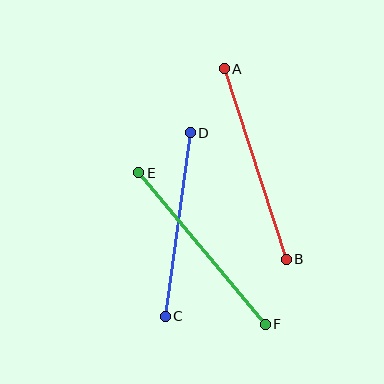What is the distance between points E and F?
The distance is approximately 198 pixels.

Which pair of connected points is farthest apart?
Points A and B are farthest apart.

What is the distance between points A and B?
The distance is approximately 201 pixels.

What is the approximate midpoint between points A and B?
The midpoint is at approximately (255, 164) pixels.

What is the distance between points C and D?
The distance is approximately 185 pixels.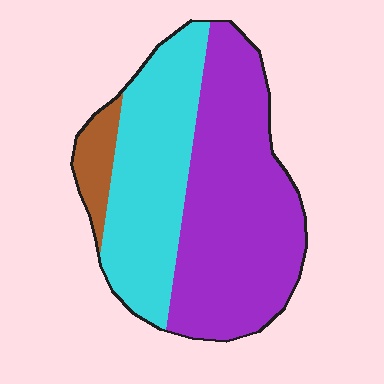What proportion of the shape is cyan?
Cyan takes up between a third and a half of the shape.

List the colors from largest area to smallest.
From largest to smallest: purple, cyan, brown.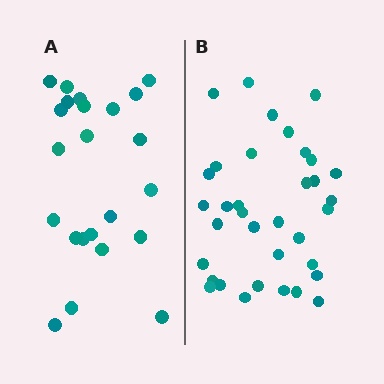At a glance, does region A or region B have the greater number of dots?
Region B (the right region) has more dots.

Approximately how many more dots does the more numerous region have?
Region B has roughly 12 or so more dots than region A.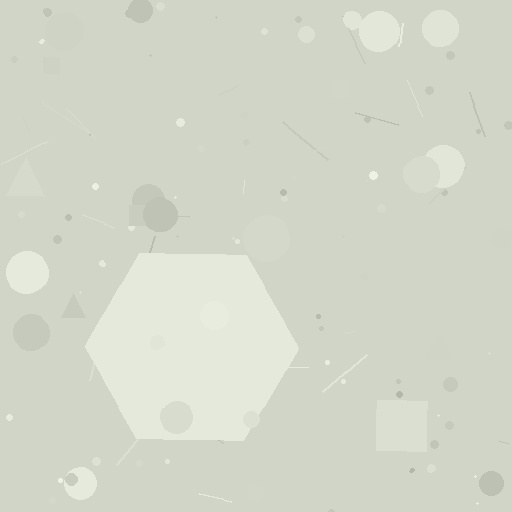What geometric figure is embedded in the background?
A hexagon is embedded in the background.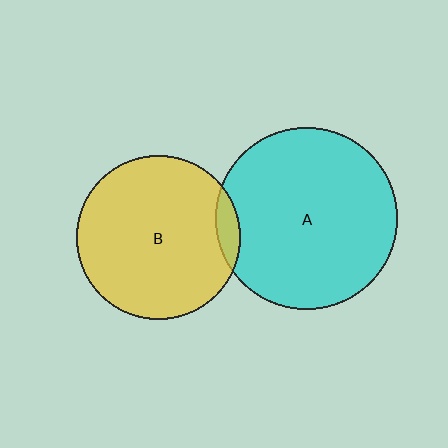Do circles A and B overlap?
Yes.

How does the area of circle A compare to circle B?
Approximately 1.2 times.